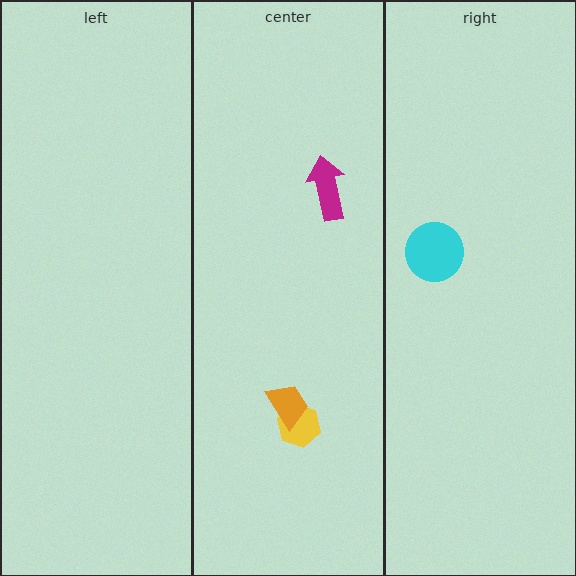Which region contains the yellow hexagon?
The center region.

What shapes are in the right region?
The cyan circle.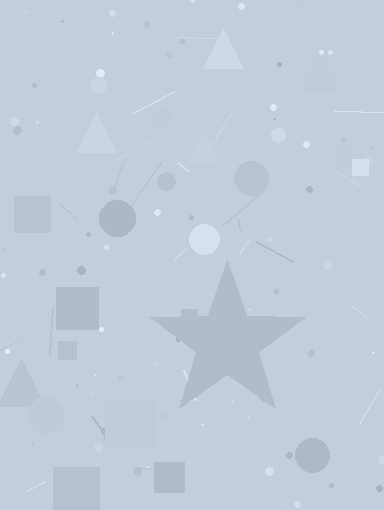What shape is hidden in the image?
A star is hidden in the image.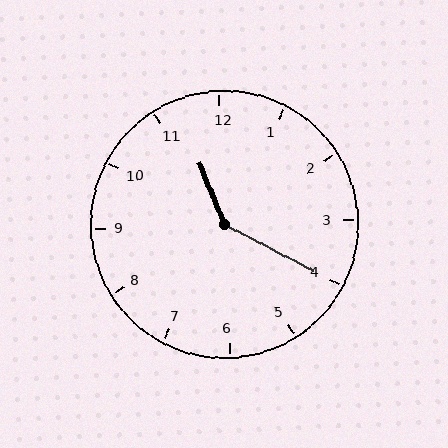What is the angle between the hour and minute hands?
Approximately 140 degrees.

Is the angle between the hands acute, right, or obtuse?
It is obtuse.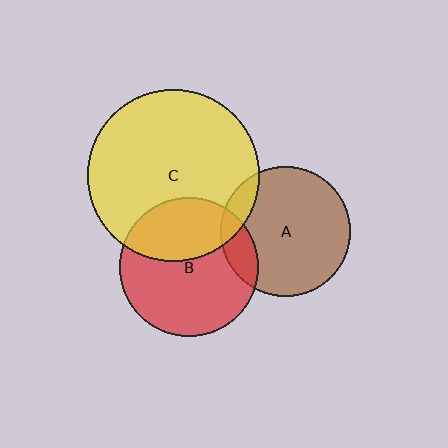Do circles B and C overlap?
Yes.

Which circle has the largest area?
Circle C (yellow).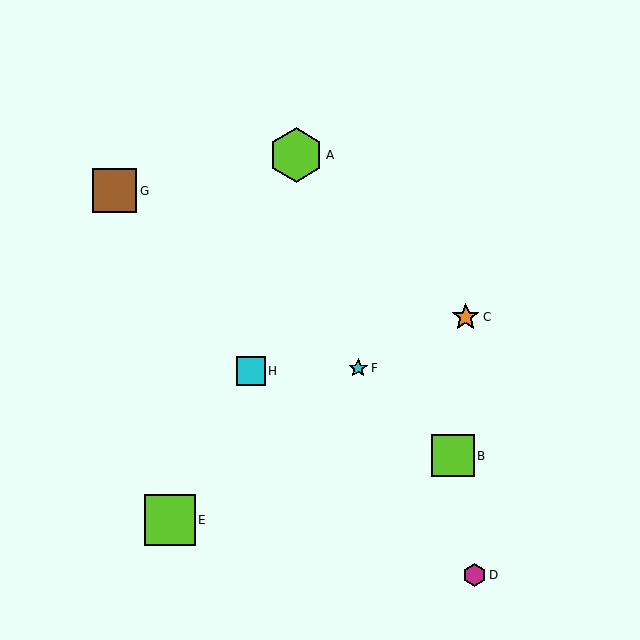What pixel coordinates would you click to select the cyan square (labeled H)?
Click at (251, 371) to select the cyan square H.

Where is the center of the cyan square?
The center of the cyan square is at (251, 371).